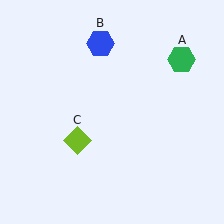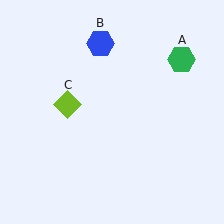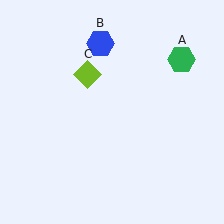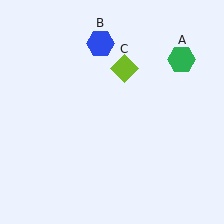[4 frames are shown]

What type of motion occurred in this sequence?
The lime diamond (object C) rotated clockwise around the center of the scene.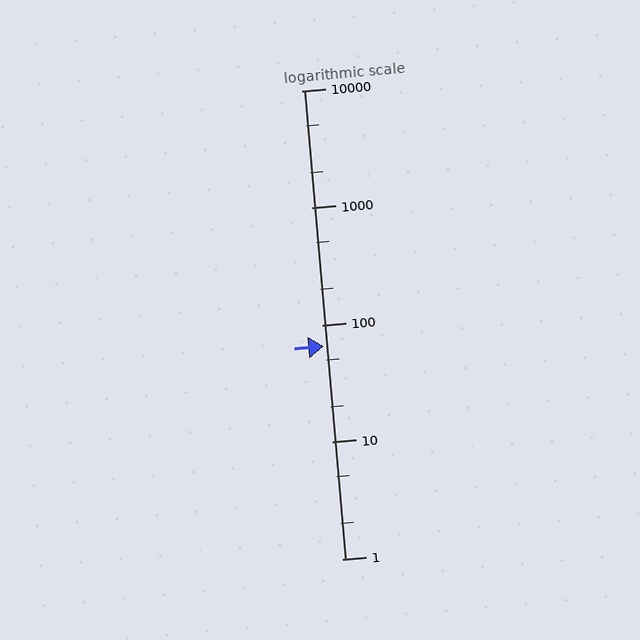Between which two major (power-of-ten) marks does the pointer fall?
The pointer is between 10 and 100.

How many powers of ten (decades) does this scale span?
The scale spans 4 decades, from 1 to 10000.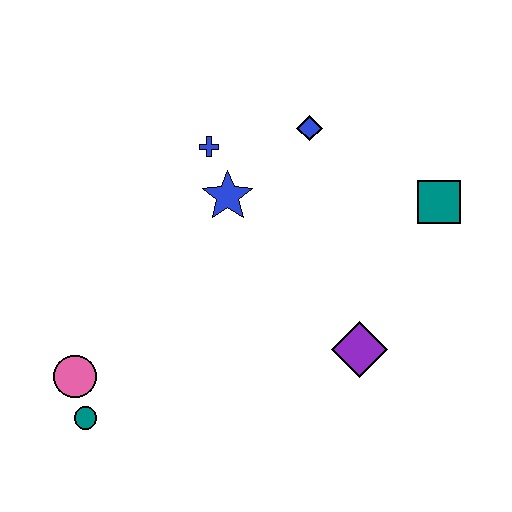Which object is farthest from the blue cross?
The teal circle is farthest from the blue cross.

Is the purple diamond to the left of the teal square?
Yes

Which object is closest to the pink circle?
The teal circle is closest to the pink circle.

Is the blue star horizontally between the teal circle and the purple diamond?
Yes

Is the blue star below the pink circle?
No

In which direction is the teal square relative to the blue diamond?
The teal square is to the right of the blue diamond.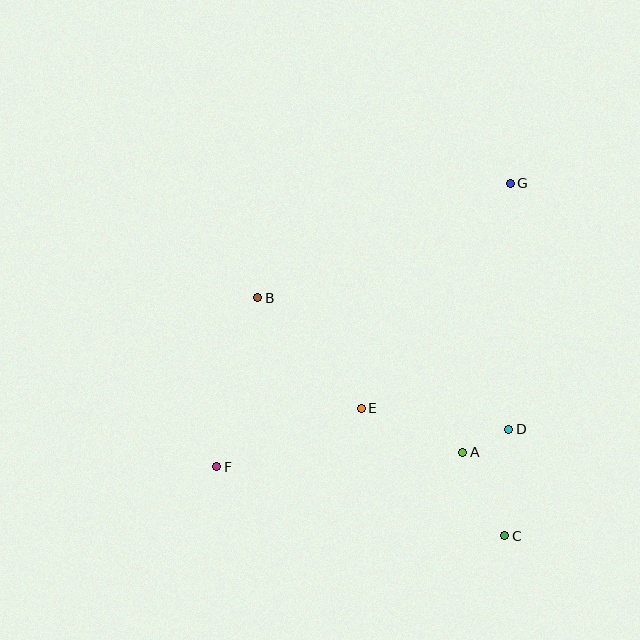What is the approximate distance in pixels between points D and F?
The distance between D and F is approximately 294 pixels.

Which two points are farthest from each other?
Points F and G are farthest from each other.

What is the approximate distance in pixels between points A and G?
The distance between A and G is approximately 274 pixels.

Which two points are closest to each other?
Points A and D are closest to each other.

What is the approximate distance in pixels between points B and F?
The distance between B and F is approximately 174 pixels.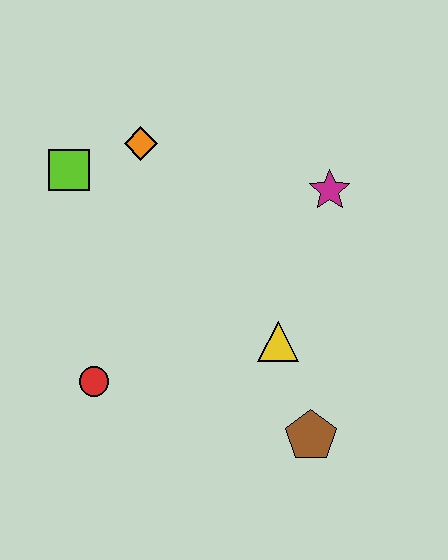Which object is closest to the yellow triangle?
The brown pentagon is closest to the yellow triangle.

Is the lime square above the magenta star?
Yes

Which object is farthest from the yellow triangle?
The lime square is farthest from the yellow triangle.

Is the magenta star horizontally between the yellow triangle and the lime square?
No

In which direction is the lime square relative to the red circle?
The lime square is above the red circle.